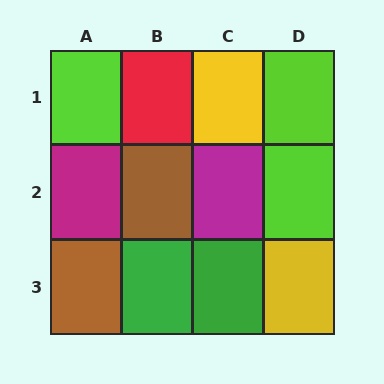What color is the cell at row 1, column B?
Red.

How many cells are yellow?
2 cells are yellow.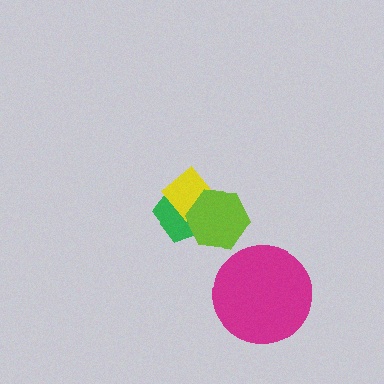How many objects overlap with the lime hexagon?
2 objects overlap with the lime hexagon.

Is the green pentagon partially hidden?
Yes, it is partially covered by another shape.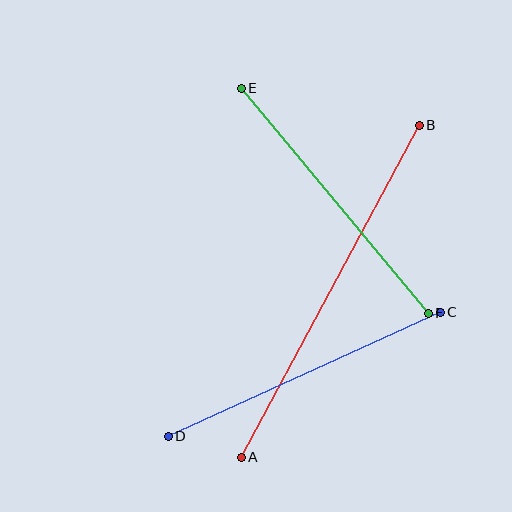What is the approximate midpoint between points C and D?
The midpoint is at approximately (304, 374) pixels.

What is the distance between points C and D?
The distance is approximately 299 pixels.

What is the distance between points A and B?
The distance is approximately 377 pixels.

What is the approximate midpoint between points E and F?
The midpoint is at approximately (335, 201) pixels.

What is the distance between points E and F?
The distance is approximately 293 pixels.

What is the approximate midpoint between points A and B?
The midpoint is at approximately (330, 291) pixels.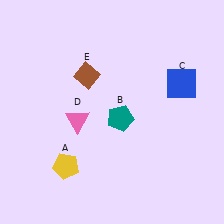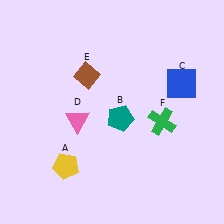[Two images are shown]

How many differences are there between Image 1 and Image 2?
There is 1 difference between the two images.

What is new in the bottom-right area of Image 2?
A green cross (F) was added in the bottom-right area of Image 2.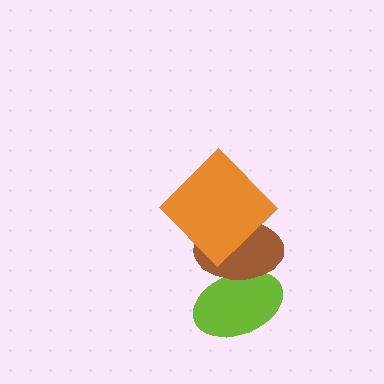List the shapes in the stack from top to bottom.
From top to bottom: the orange diamond, the brown ellipse, the lime ellipse.